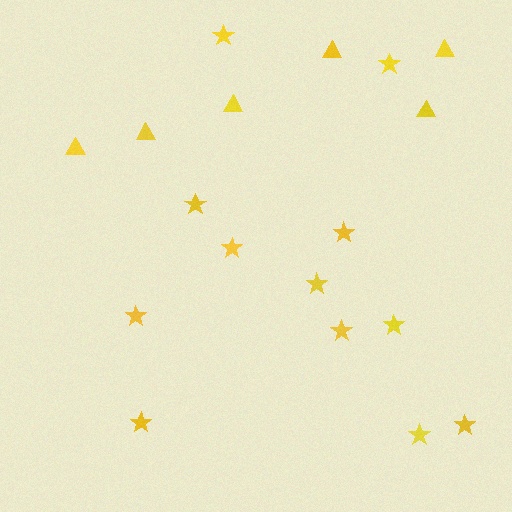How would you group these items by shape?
There are 2 groups: one group of stars (12) and one group of triangles (6).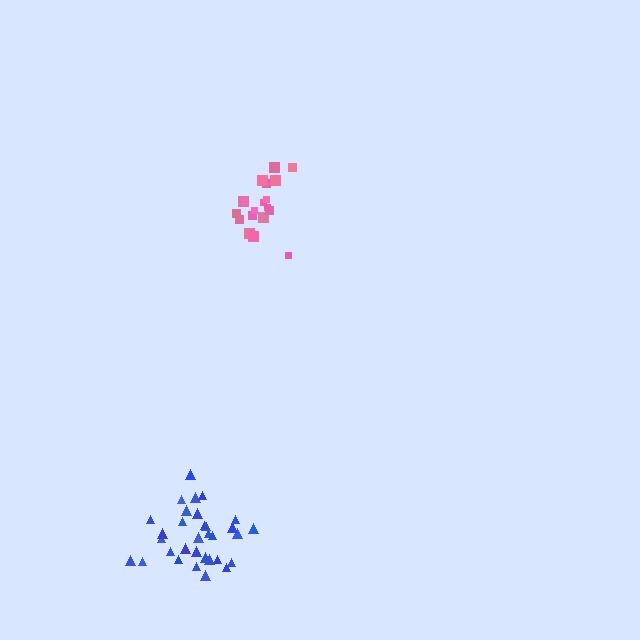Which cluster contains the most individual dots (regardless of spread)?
Blue (33).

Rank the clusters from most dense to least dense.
blue, pink.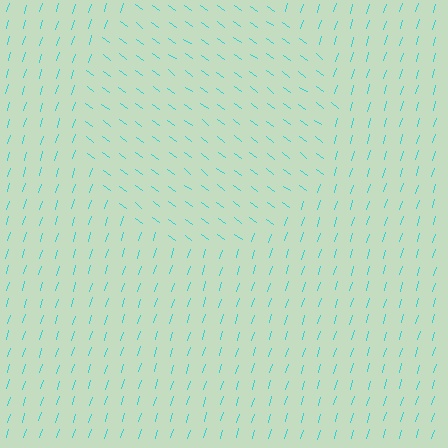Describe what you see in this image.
The image is filled with small cyan line segments. A circle region in the image has lines oriented differently from the surrounding lines, creating a visible texture boundary.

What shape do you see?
I see a circle.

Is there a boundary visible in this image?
Yes, there is a texture boundary formed by a change in line orientation.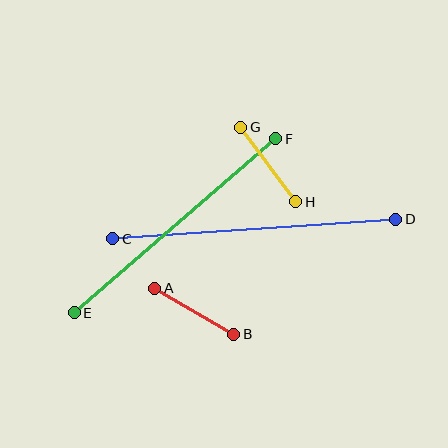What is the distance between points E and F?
The distance is approximately 266 pixels.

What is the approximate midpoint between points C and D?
The midpoint is at approximately (254, 229) pixels.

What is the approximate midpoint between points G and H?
The midpoint is at approximately (268, 165) pixels.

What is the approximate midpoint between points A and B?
The midpoint is at approximately (194, 311) pixels.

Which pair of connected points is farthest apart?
Points C and D are farthest apart.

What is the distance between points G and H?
The distance is approximately 92 pixels.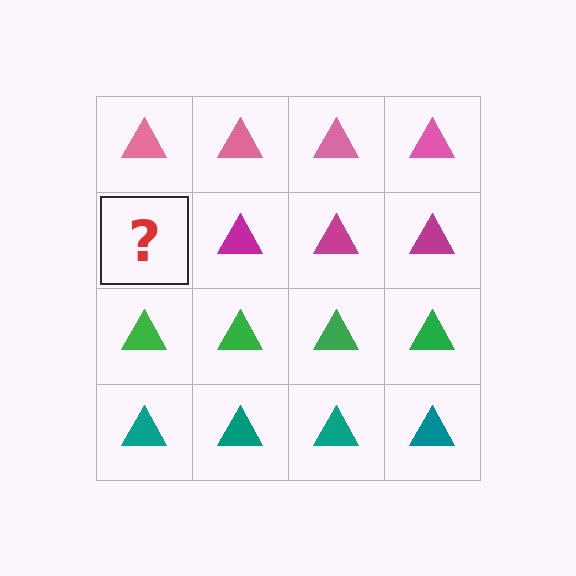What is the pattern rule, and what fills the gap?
The rule is that each row has a consistent color. The gap should be filled with a magenta triangle.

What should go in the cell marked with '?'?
The missing cell should contain a magenta triangle.